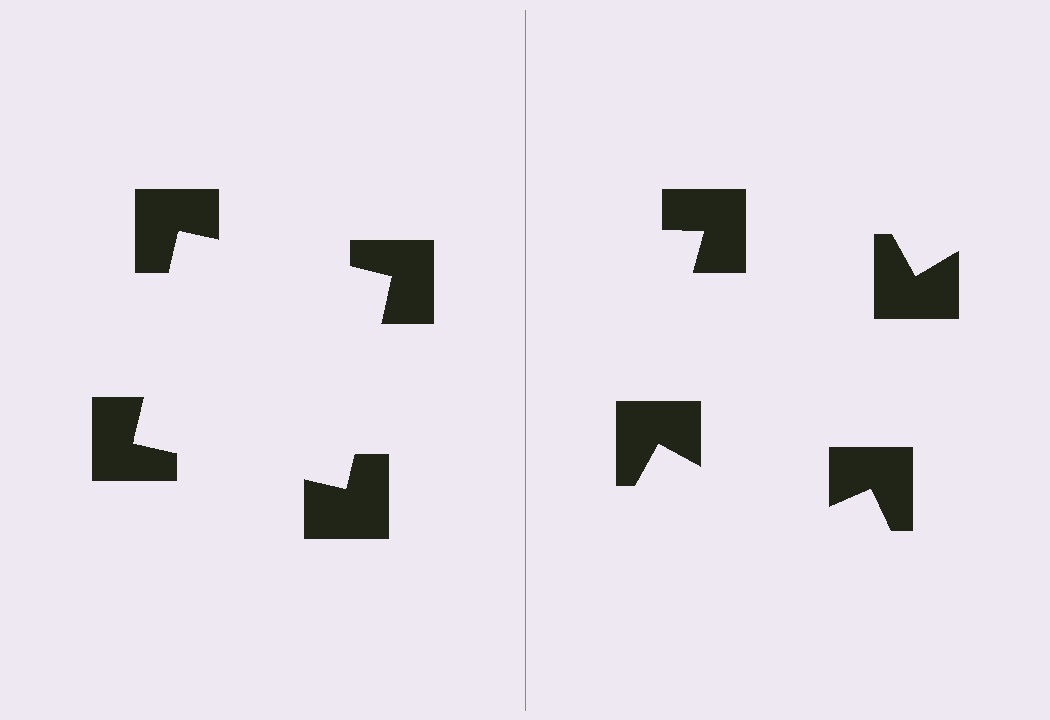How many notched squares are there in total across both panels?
8 — 4 on each side.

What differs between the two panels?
The notched squares are positioned identically on both sides; only the wedge orientations differ. On the left they align to a square; on the right they are misaligned.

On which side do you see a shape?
An illusory square appears on the left side. On the right side the wedge cuts are rotated, so no coherent shape forms.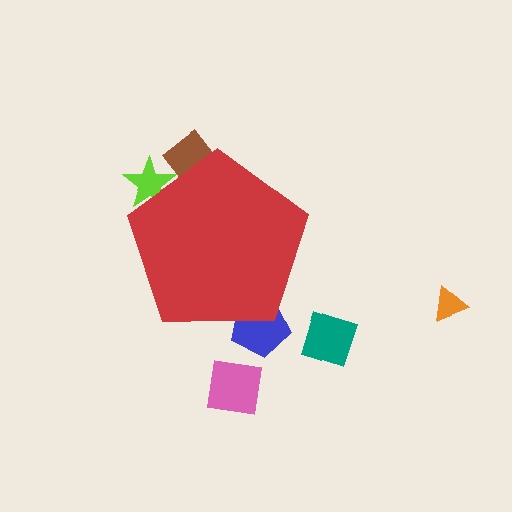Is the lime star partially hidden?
Yes, the lime star is partially hidden behind the red pentagon.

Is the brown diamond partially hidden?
Yes, the brown diamond is partially hidden behind the red pentagon.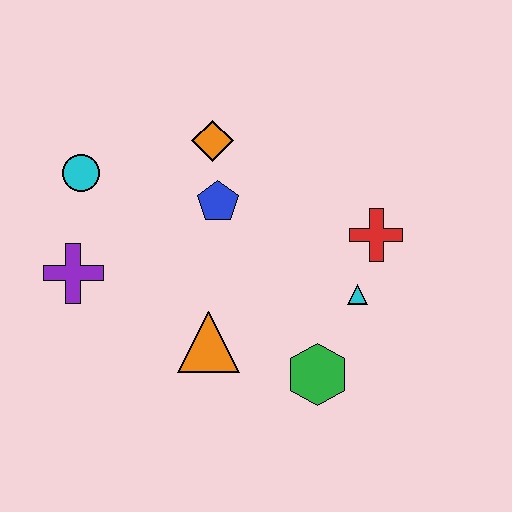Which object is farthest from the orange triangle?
The cyan circle is farthest from the orange triangle.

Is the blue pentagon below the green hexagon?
No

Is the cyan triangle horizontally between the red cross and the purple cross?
Yes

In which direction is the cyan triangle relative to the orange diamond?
The cyan triangle is below the orange diamond.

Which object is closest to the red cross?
The cyan triangle is closest to the red cross.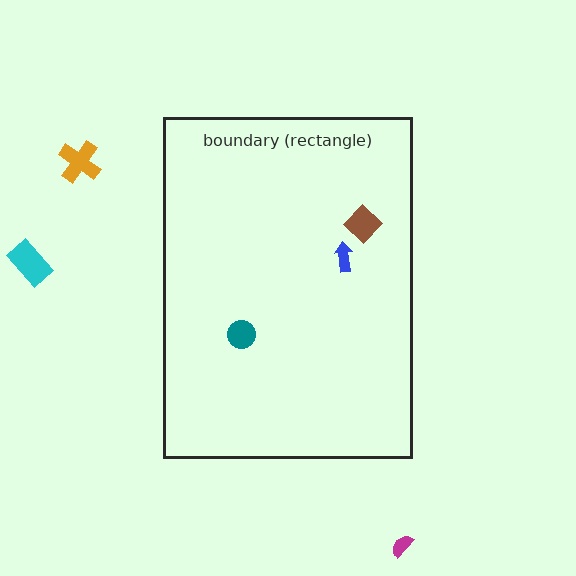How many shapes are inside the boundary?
3 inside, 3 outside.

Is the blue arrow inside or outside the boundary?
Inside.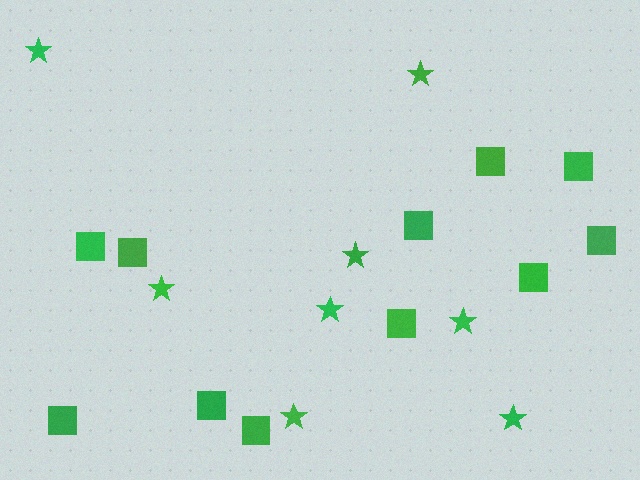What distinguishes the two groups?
There are 2 groups: one group of squares (11) and one group of stars (8).